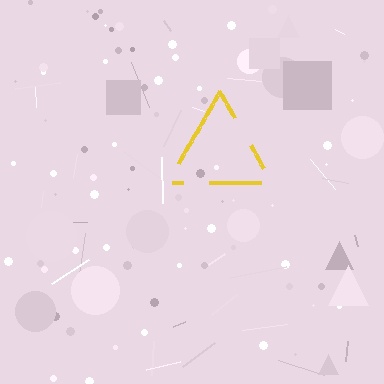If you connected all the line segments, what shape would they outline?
They would outline a triangle.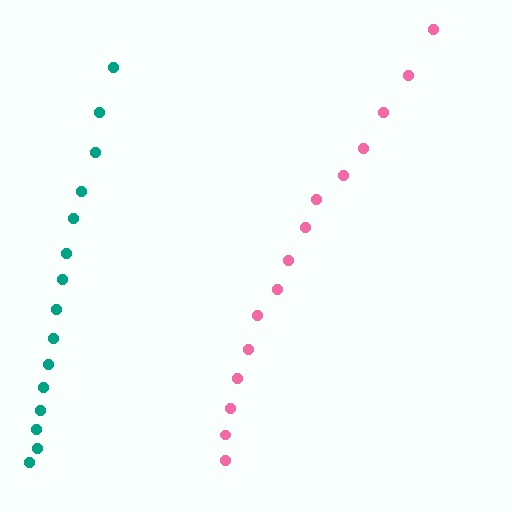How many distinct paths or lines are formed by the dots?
There are 2 distinct paths.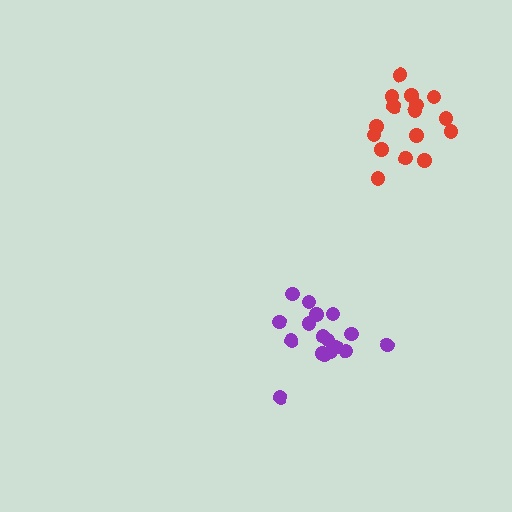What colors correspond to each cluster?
The clusters are colored: purple, red.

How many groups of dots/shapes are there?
There are 2 groups.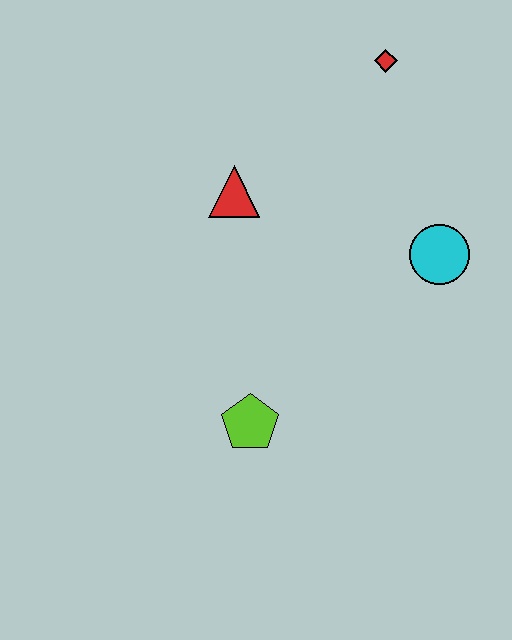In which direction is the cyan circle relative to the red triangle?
The cyan circle is to the right of the red triangle.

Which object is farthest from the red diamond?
The lime pentagon is farthest from the red diamond.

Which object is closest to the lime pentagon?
The red triangle is closest to the lime pentagon.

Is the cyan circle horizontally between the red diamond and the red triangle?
No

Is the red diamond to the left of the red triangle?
No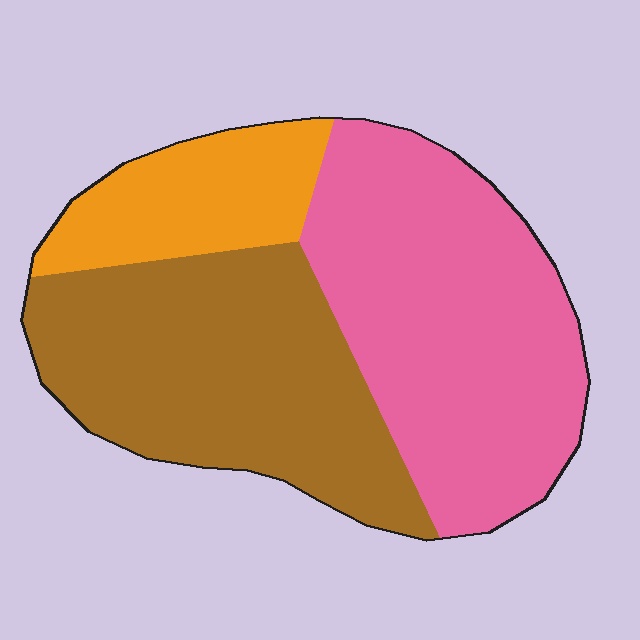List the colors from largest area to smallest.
From largest to smallest: pink, brown, orange.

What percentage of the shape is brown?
Brown takes up about two fifths (2/5) of the shape.